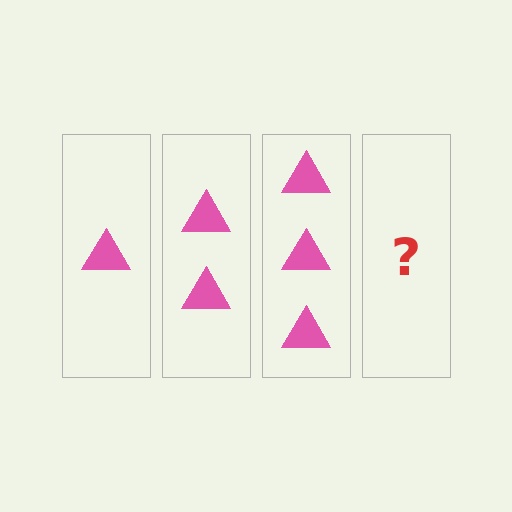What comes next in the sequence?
The next element should be 4 triangles.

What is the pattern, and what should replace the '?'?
The pattern is that each step adds one more triangle. The '?' should be 4 triangles.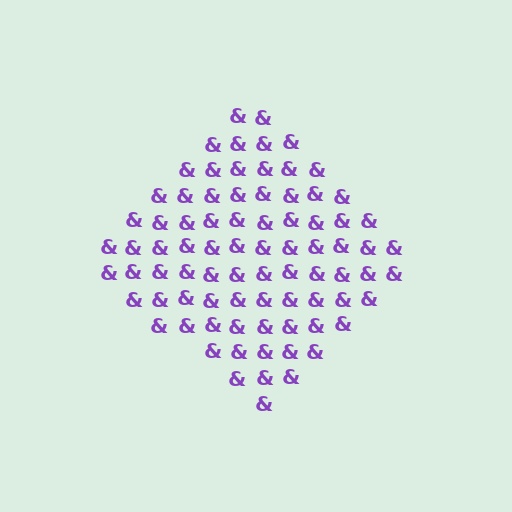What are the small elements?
The small elements are ampersands.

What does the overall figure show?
The overall figure shows a diamond.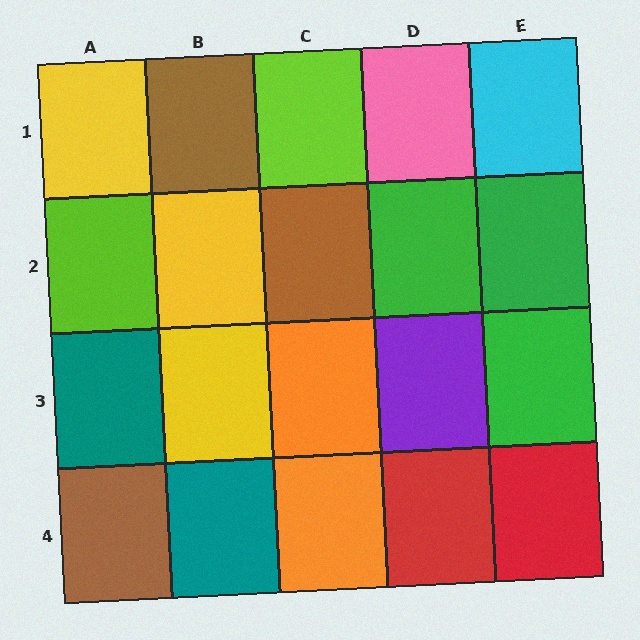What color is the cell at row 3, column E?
Green.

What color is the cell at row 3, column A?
Teal.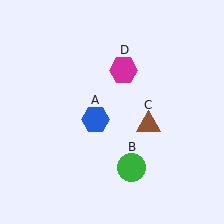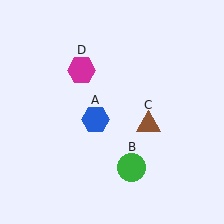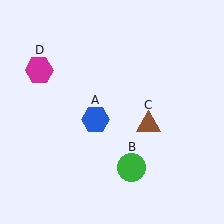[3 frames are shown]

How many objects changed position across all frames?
1 object changed position: magenta hexagon (object D).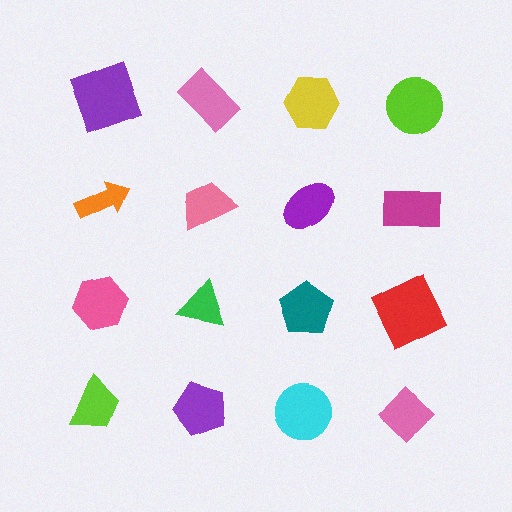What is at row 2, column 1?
An orange arrow.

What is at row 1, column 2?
A pink rectangle.